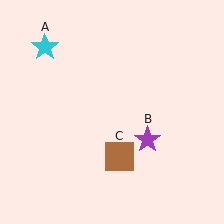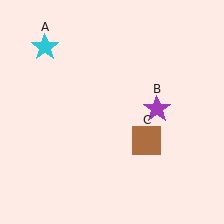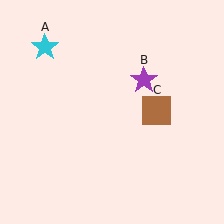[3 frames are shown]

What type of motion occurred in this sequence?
The purple star (object B), brown square (object C) rotated counterclockwise around the center of the scene.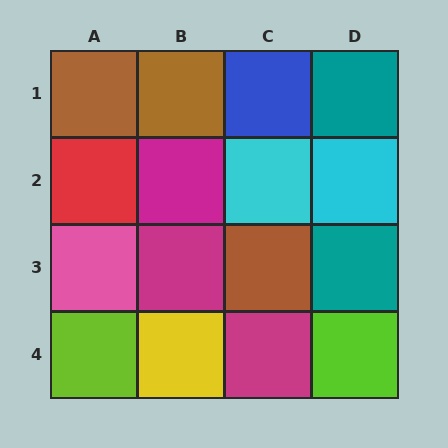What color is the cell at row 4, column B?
Yellow.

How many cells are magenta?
3 cells are magenta.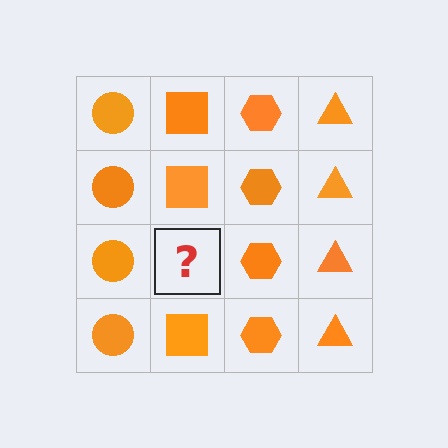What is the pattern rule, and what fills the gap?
The rule is that each column has a consistent shape. The gap should be filled with an orange square.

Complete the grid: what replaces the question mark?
The question mark should be replaced with an orange square.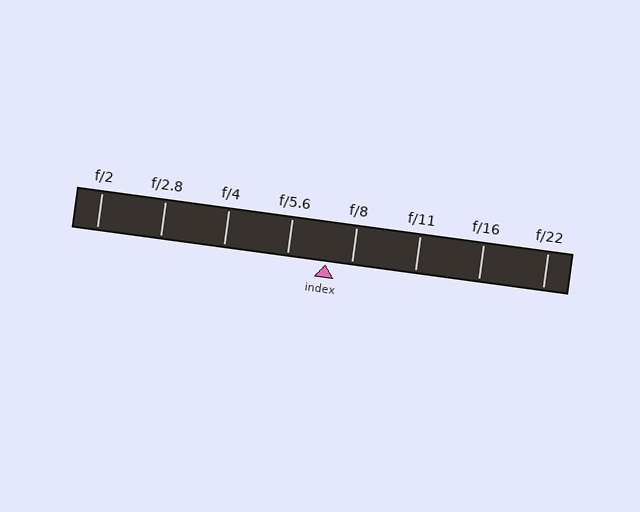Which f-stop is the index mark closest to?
The index mark is closest to f/8.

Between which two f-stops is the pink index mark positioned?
The index mark is between f/5.6 and f/8.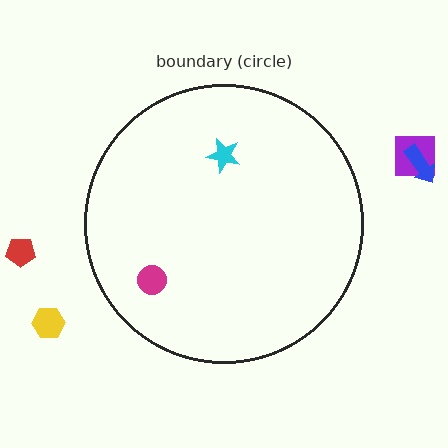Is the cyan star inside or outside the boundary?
Inside.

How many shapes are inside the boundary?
2 inside, 4 outside.